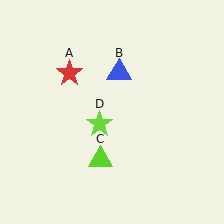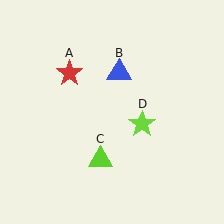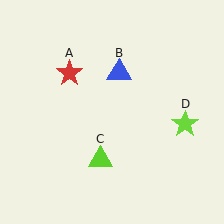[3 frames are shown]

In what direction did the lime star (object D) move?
The lime star (object D) moved right.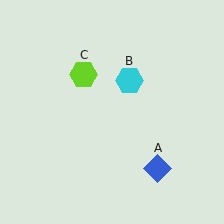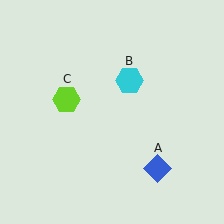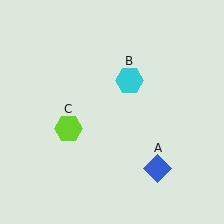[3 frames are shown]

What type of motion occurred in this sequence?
The lime hexagon (object C) rotated counterclockwise around the center of the scene.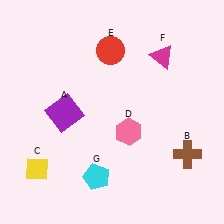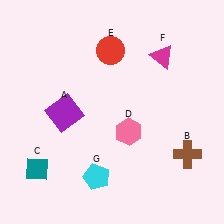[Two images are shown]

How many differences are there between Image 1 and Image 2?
There is 1 difference between the two images.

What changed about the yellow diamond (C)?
In Image 1, C is yellow. In Image 2, it changed to teal.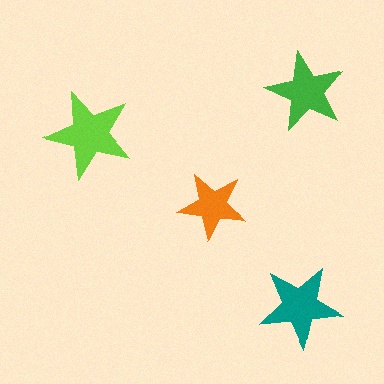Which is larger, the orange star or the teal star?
The teal one.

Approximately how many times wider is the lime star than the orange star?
About 1.5 times wider.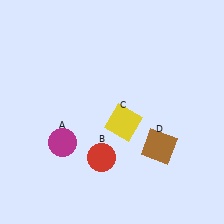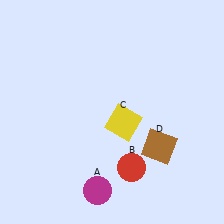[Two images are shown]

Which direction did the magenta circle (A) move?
The magenta circle (A) moved down.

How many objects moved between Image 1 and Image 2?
2 objects moved between the two images.